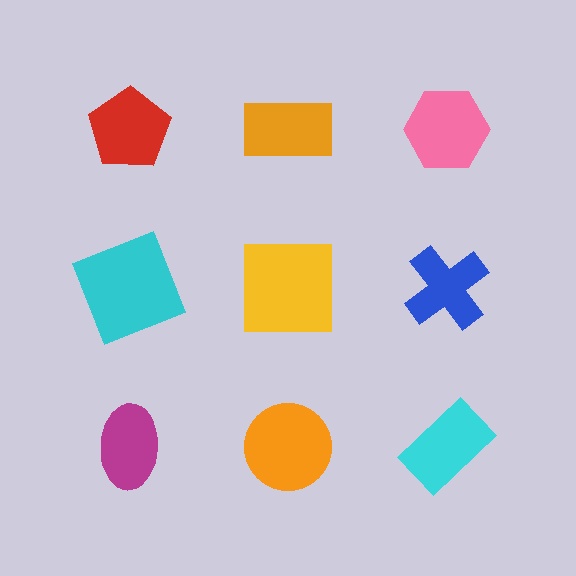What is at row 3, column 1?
A magenta ellipse.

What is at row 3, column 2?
An orange circle.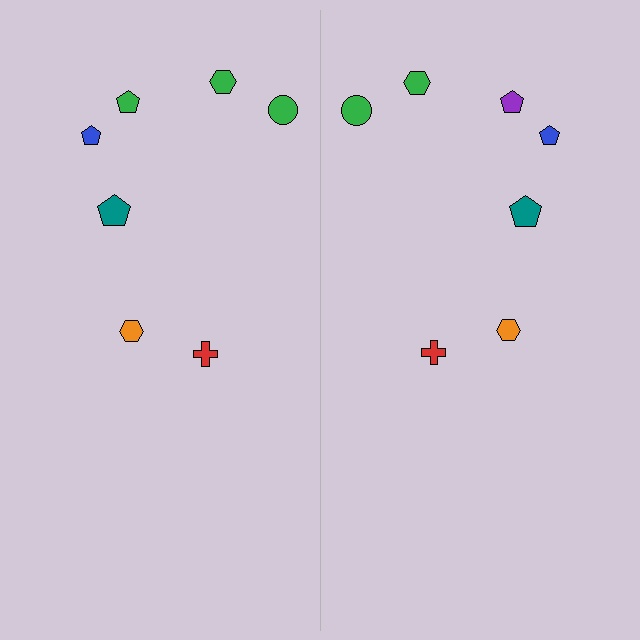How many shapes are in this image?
There are 14 shapes in this image.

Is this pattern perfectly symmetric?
No, the pattern is not perfectly symmetric. The purple pentagon on the right side breaks the symmetry — its mirror counterpart is green.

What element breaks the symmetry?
The purple pentagon on the right side breaks the symmetry — its mirror counterpart is green.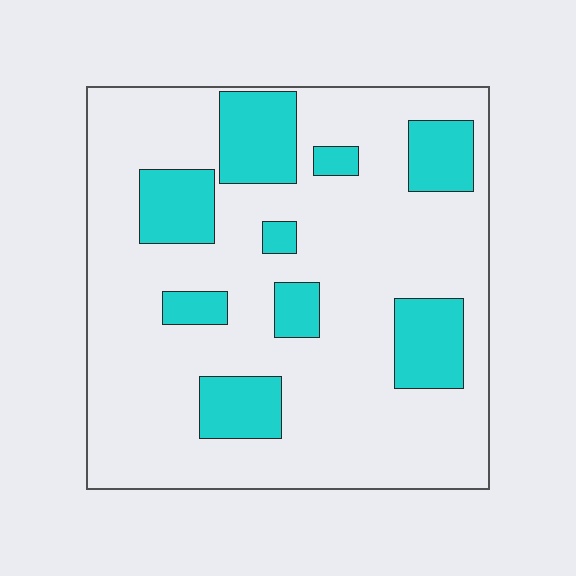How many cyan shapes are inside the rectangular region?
9.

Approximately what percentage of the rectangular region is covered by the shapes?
Approximately 20%.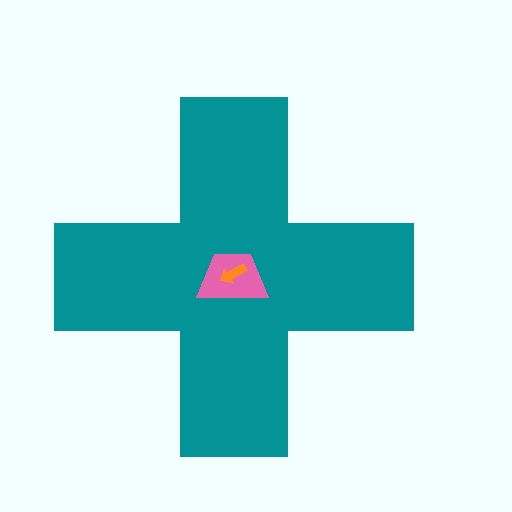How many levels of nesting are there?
3.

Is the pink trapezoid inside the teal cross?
Yes.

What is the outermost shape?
The teal cross.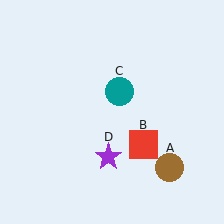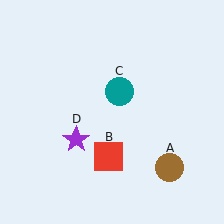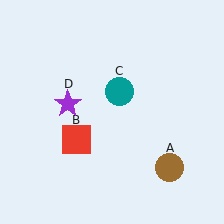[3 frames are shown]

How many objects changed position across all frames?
2 objects changed position: red square (object B), purple star (object D).